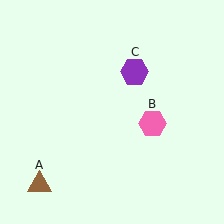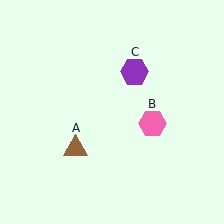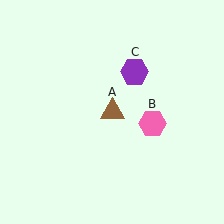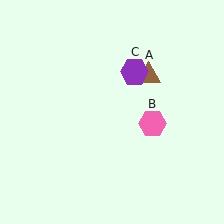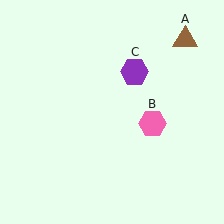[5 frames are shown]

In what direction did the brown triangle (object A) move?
The brown triangle (object A) moved up and to the right.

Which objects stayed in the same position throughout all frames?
Pink hexagon (object B) and purple hexagon (object C) remained stationary.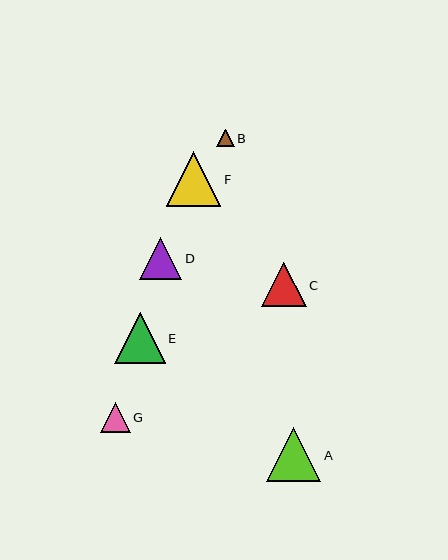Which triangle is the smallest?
Triangle B is the smallest with a size of approximately 17 pixels.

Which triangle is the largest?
Triangle F is the largest with a size of approximately 54 pixels.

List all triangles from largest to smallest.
From largest to smallest: F, A, E, C, D, G, B.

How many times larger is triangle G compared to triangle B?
Triangle G is approximately 1.8 times the size of triangle B.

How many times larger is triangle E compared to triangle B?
Triangle E is approximately 2.9 times the size of triangle B.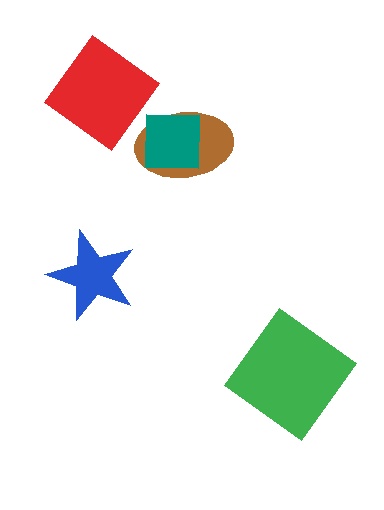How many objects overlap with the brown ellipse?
1 object overlaps with the brown ellipse.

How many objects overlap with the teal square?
1 object overlaps with the teal square.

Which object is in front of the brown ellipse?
The teal square is in front of the brown ellipse.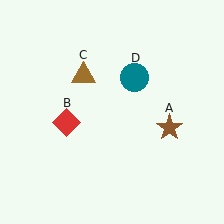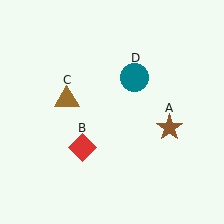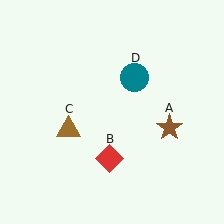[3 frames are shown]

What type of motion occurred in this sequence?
The red diamond (object B), brown triangle (object C) rotated counterclockwise around the center of the scene.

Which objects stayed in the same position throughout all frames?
Brown star (object A) and teal circle (object D) remained stationary.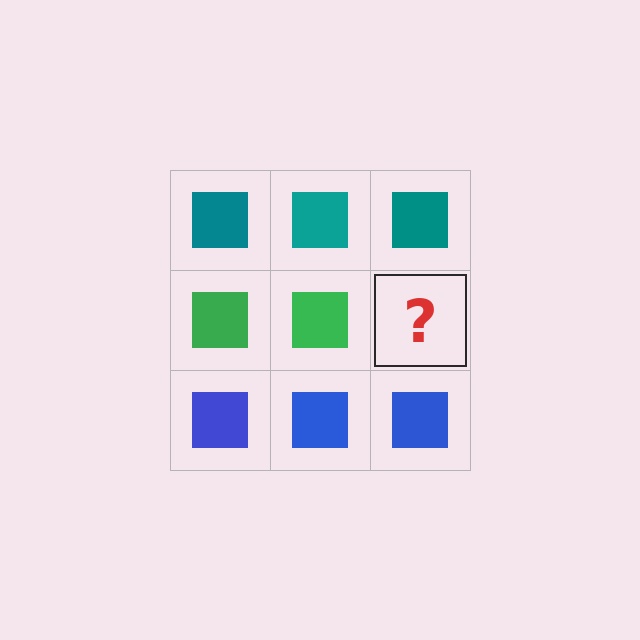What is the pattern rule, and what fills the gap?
The rule is that each row has a consistent color. The gap should be filled with a green square.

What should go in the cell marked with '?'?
The missing cell should contain a green square.